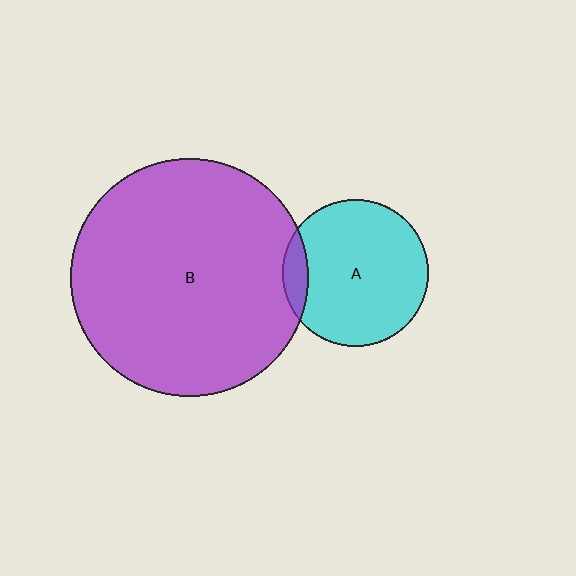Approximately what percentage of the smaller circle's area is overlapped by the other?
Approximately 10%.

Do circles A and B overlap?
Yes.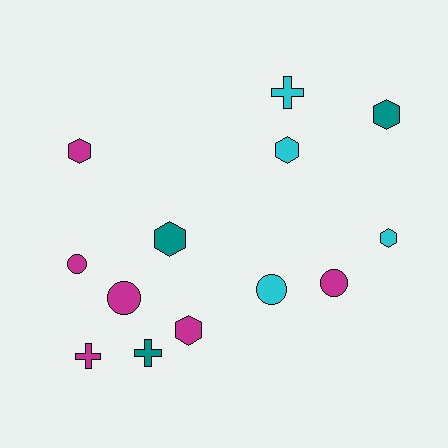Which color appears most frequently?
Magenta, with 6 objects.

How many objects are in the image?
There are 13 objects.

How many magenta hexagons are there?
There are 2 magenta hexagons.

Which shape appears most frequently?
Hexagon, with 6 objects.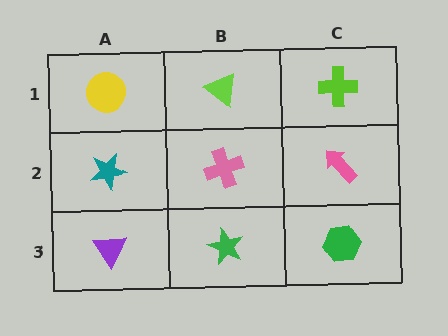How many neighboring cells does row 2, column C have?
3.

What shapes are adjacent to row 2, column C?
A lime cross (row 1, column C), a green hexagon (row 3, column C), a pink cross (row 2, column B).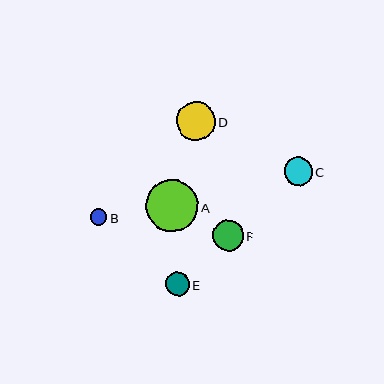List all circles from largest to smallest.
From largest to smallest: A, D, F, C, E, B.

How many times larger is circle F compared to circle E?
Circle F is approximately 1.3 times the size of circle E.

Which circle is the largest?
Circle A is the largest with a size of approximately 53 pixels.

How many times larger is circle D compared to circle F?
Circle D is approximately 1.3 times the size of circle F.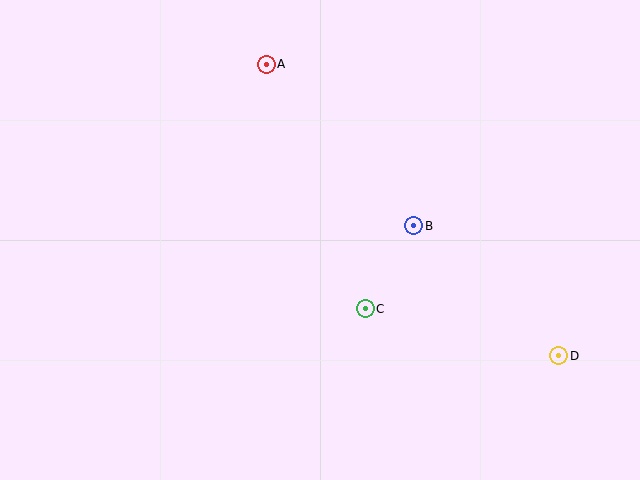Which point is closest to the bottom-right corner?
Point D is closest to the bottom-right corner.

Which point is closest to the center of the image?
Point C at (365, 309) is closest to the center.